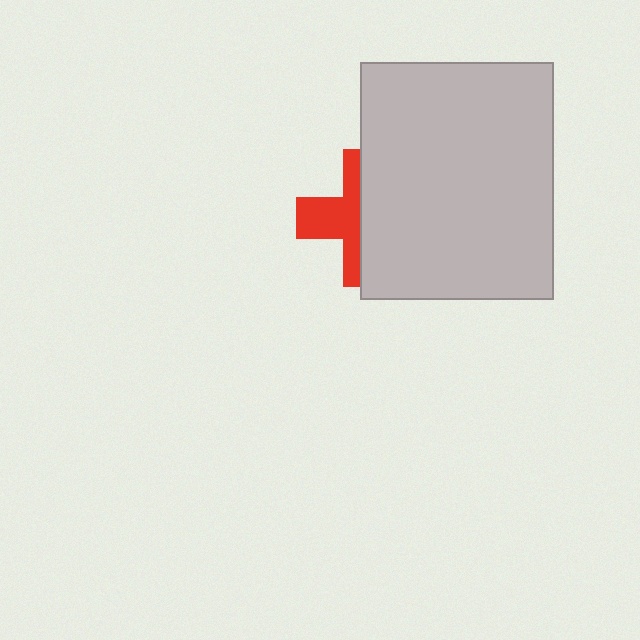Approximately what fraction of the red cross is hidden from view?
Roughly 57% of the red cross is hidden behind the light gray rectangle.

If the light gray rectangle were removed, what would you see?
You would see the complete red cross.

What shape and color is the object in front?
The object in front is a light gray rectangle.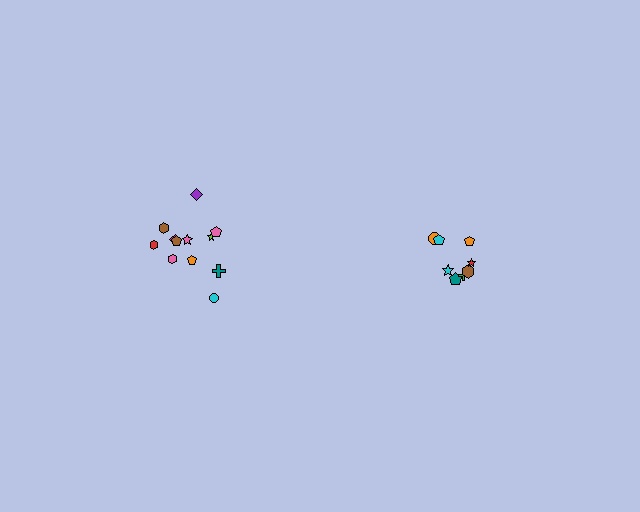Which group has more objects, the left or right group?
The left group.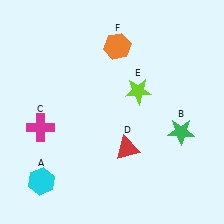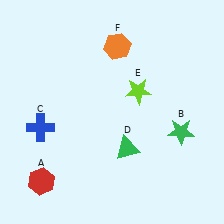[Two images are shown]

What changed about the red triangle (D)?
In Image 1, D is red. In Image 2, it changed to green.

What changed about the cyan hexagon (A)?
In Image 1, A is cyan. In Image 2, it changed to red.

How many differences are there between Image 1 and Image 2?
There are 3 differences between the two images.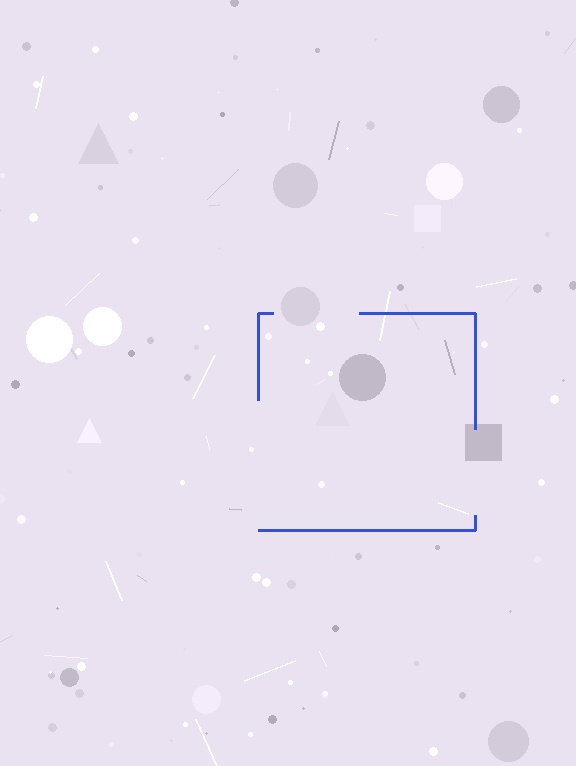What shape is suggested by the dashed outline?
The dashed outline suggests a square.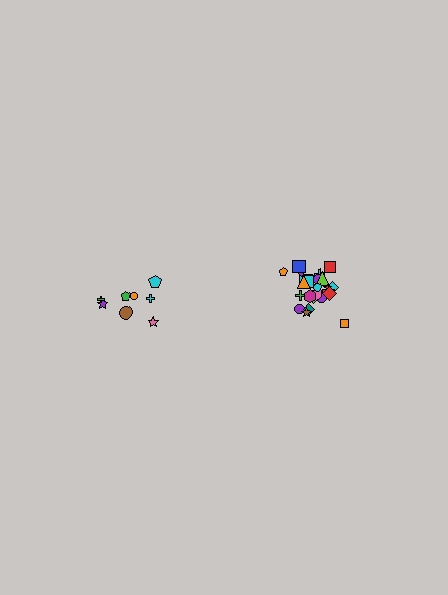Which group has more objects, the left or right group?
The right group.